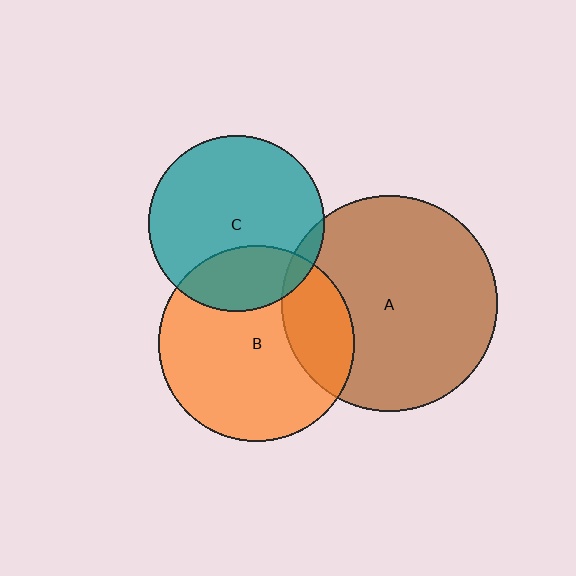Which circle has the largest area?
Circle A (brown).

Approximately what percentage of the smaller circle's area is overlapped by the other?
Approximately 5%.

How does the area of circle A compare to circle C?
Approximately 1.5 times.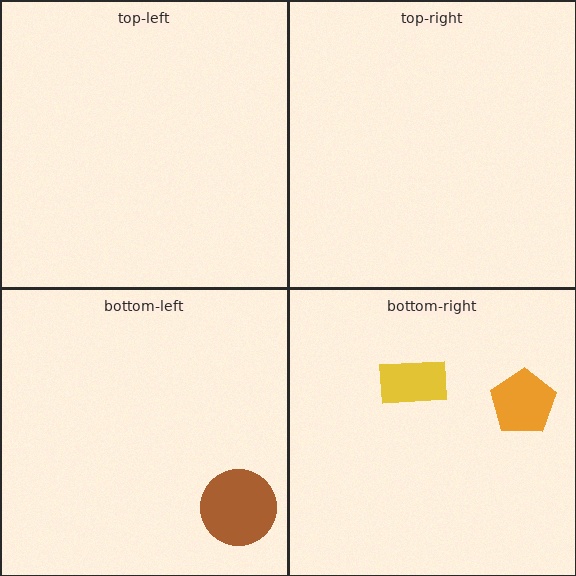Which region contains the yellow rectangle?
The bottom-right region.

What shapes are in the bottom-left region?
The brown circle.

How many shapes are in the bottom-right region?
2.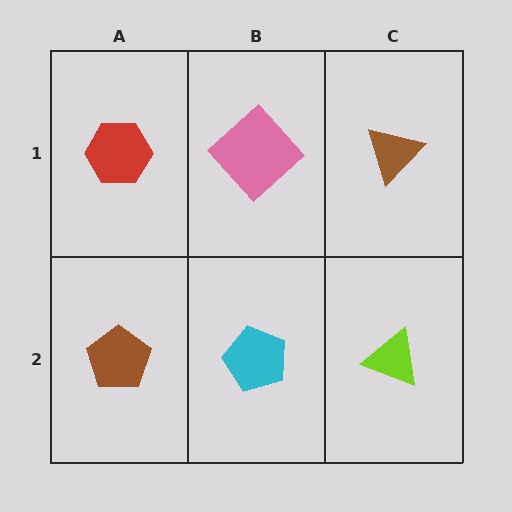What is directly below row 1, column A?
A brown pentagon.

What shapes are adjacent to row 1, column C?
A lime triangle (row 2, column C), a pink diamond (row 1, column B).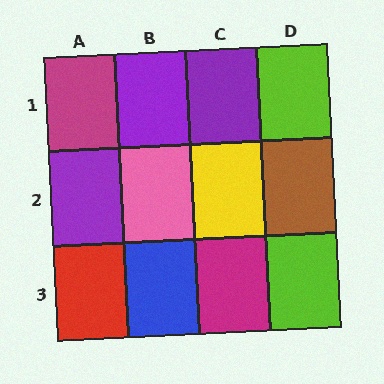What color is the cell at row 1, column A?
Magenta.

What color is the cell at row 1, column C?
Purple.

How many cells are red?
1 cell is red.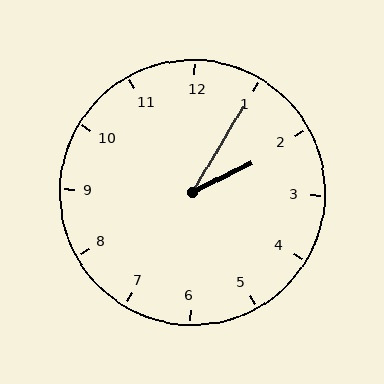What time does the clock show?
2:05.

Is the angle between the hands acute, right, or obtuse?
It is acute.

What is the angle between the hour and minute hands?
Approximately 32 degrees.